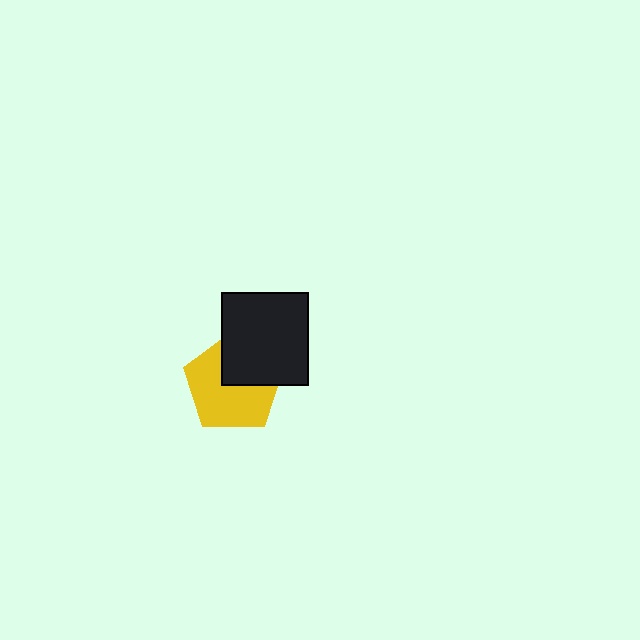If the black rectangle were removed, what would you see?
You would see the complete yellow pentagon.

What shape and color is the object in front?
The object in front is a black rectangle.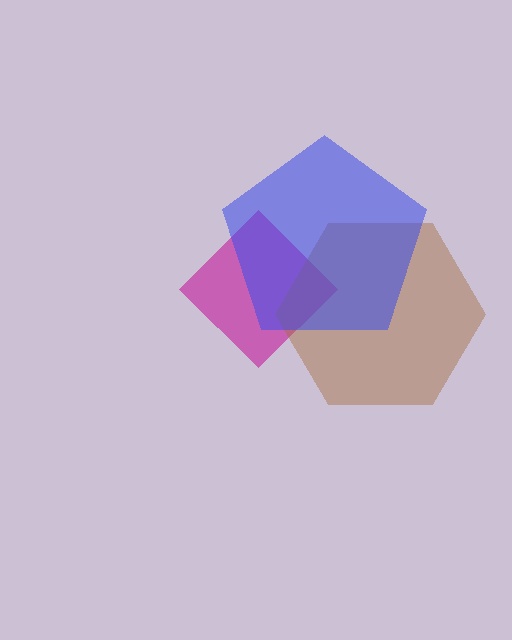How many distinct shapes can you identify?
There are 3 distinct shapes: a magenta diamond, a brown hexagon, a blue pentagon.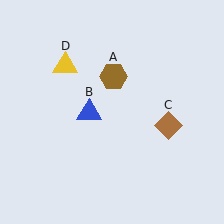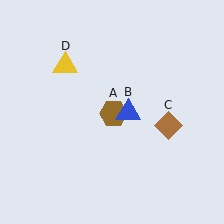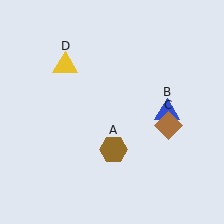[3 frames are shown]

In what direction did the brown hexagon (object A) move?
The brown hexagon (object A) moved down.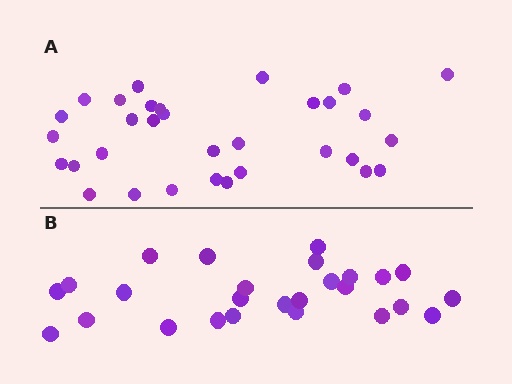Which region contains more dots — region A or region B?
Region A (the top region) has more dots.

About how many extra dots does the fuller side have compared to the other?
Region A has about 6 more dots than region B.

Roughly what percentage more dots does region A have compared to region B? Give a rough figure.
About 25% more.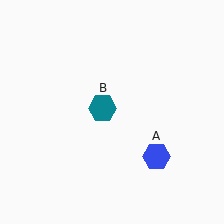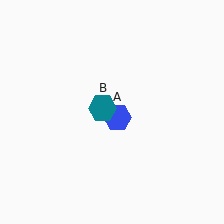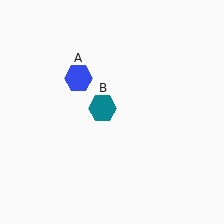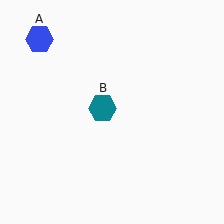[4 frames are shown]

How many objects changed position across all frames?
1 object changed position: blue hexagon (object A).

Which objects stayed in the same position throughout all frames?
Teal hexagon (object B) remained stationary.